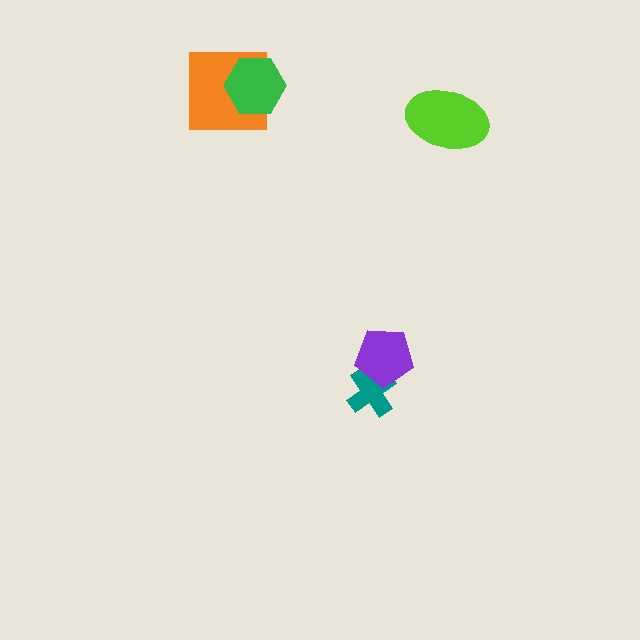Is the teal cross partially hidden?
Yes, it is partially covered by another shape.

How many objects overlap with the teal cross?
1 object overlaps with the teal cross.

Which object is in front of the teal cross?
The purple pentagon is in front of the teal cross.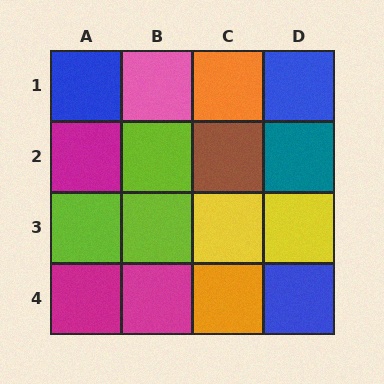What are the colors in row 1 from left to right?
Blue, pink, orange, blue.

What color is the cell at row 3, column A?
Lime.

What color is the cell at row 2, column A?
Magenta.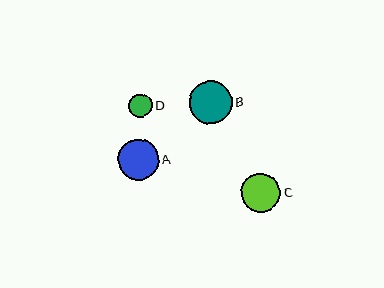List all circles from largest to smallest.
From largest to smallest: B, A, C, D.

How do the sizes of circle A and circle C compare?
Circle A and circle C are approximately the same size.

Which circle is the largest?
Circle B is the largest with a size of approximately 43 pixels.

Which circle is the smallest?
Circle D is the smallest with a size of approximately 23 pixels.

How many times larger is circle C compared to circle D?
Circle C is approximately 1.7 times the size of circle D.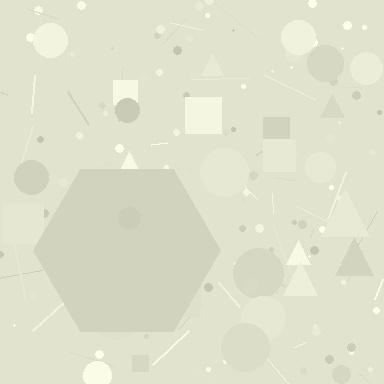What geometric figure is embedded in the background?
A hexagon is embedded in the background.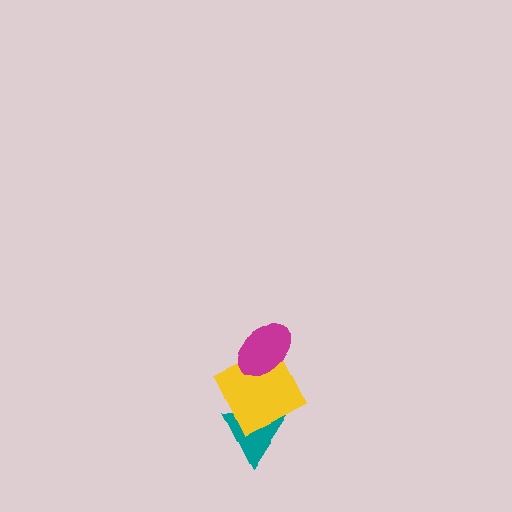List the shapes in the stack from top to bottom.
From top to bottom: the magenta ellipse, the yellow square, the teal triangle.